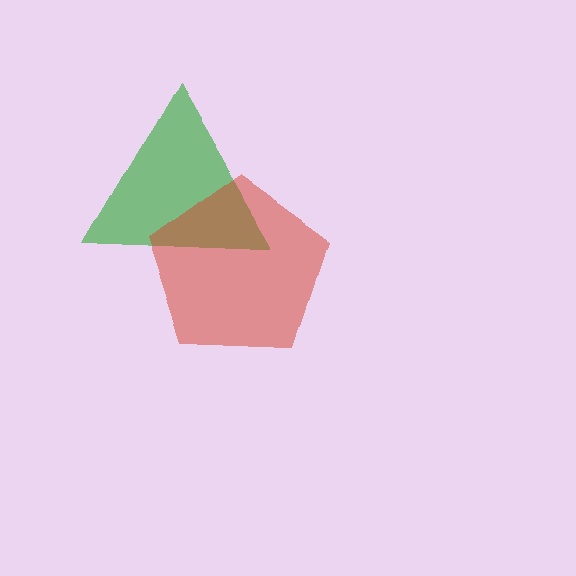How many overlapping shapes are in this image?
There are 2 overlapping shapes in the image.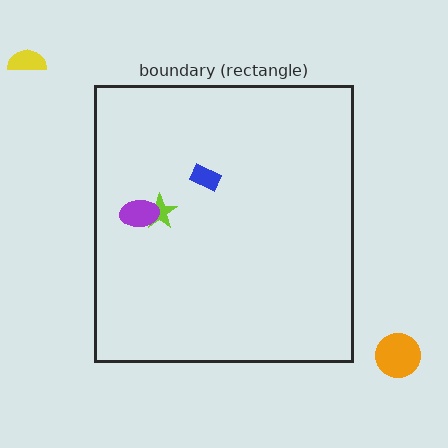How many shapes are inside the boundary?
3 inside, 2 outside.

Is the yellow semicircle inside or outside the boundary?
Outside.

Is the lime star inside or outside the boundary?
Inside.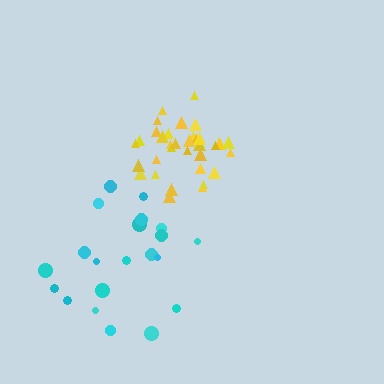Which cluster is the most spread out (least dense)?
Cyan.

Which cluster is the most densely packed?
Yellow.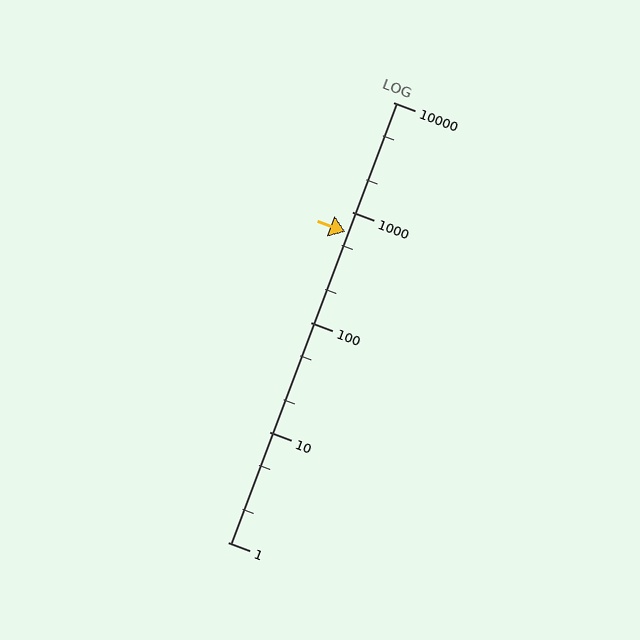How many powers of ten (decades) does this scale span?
The scale spans 4 decades, from 1 to 10000.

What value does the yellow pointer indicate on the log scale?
The pointer indicates approximately 660.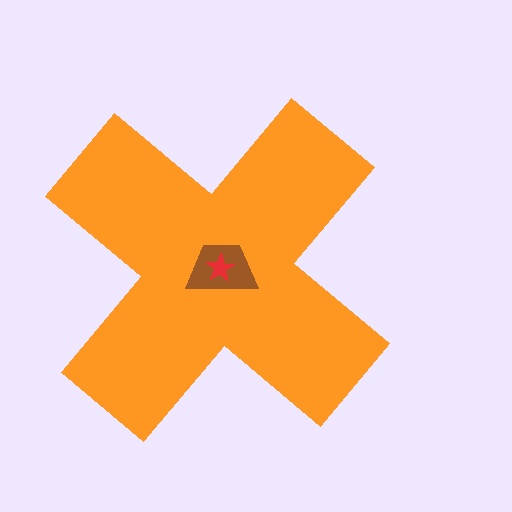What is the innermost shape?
The red star.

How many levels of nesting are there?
3.